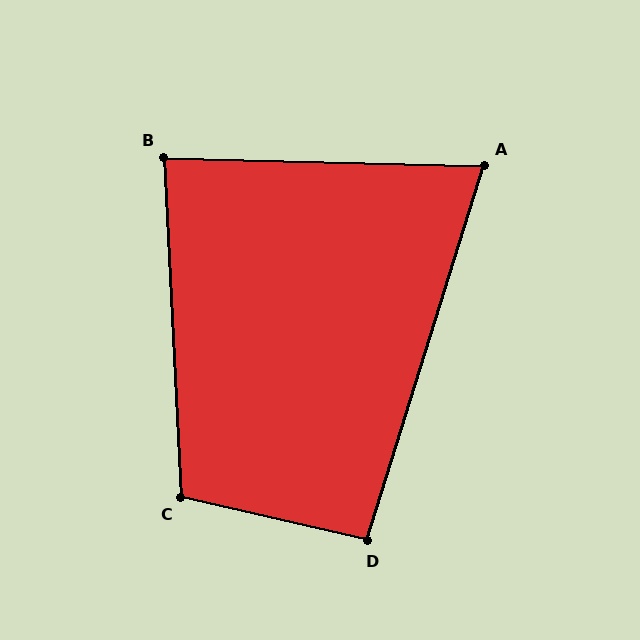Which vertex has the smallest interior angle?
A, at approximately 74 degrees.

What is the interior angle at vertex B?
Approximately 86 degrees (approximately right).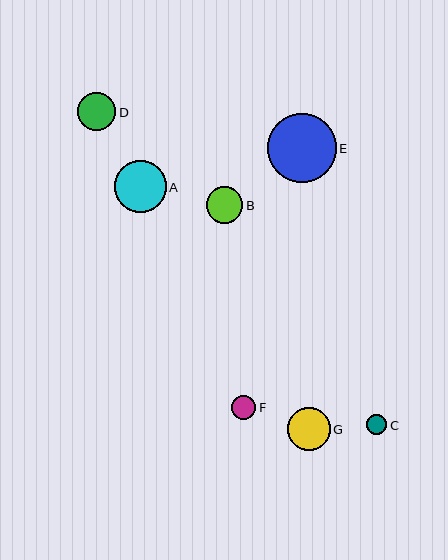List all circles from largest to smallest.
From largest to smallest: E, A, G, D, B, F, C.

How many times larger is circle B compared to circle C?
Circle B is approximately 1.8 times the size of circle C.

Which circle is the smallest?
Circle C is the smallest with a size of approximately 20 pixels.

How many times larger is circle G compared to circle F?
Circle G is approximately 1.8 times the size of circle F.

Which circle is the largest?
Circle E is the largest with a size of approximately 69 pixels.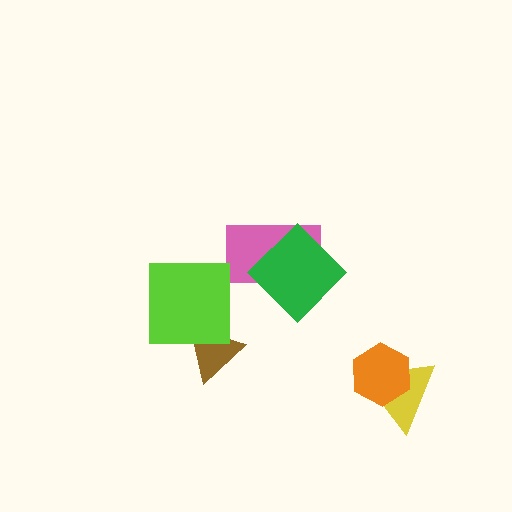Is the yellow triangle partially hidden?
Yes, it is partially covered by another shape.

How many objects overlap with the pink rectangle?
1 object overlaps with the pink rectangle.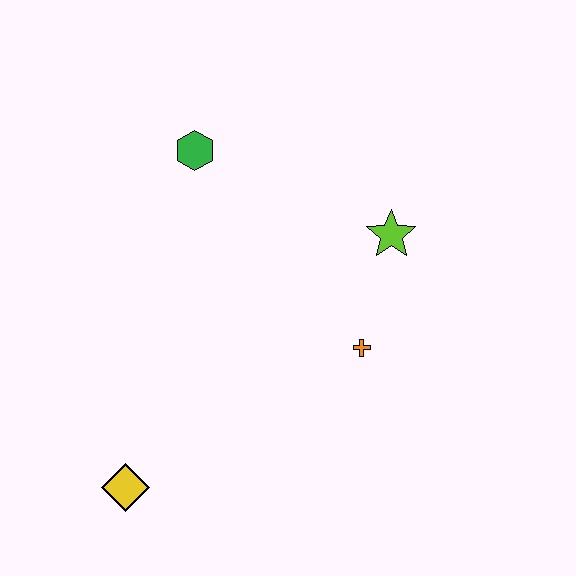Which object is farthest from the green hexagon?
The yellow diamond is farthest from the green hexagon.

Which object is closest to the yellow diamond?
The orange cross is closest to the yellow diamond.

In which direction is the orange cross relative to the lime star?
The orange cross is below the lime star.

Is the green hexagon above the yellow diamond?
Yes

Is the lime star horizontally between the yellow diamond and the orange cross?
No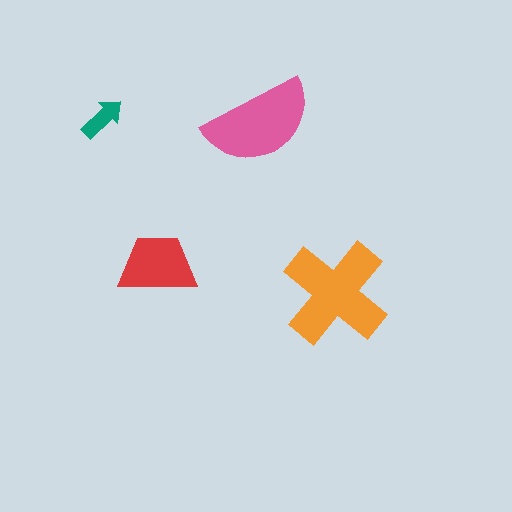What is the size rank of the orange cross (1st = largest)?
1st.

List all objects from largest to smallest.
The orange cross, the pink semicircle, the red trapezoid, the teal arrow.